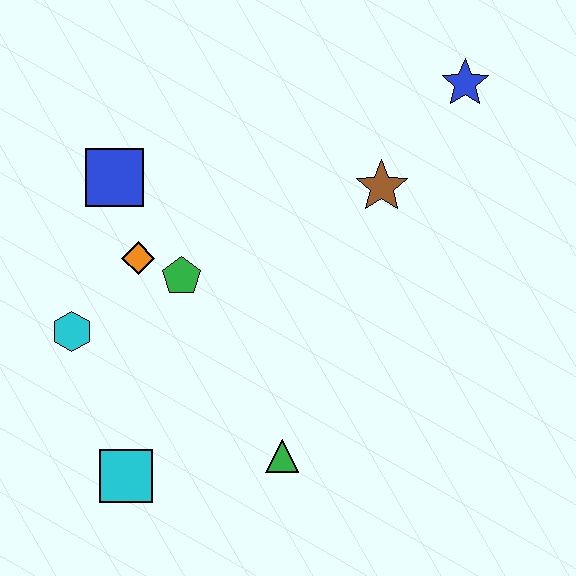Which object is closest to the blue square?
The orange diamond is closest to the blue square.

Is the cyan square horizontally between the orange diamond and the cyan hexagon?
Yes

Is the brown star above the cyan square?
Yes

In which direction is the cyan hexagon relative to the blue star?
The cyan hexagon is to the left of the blue star.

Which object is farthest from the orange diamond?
The blue star is farthest from the orange diamond.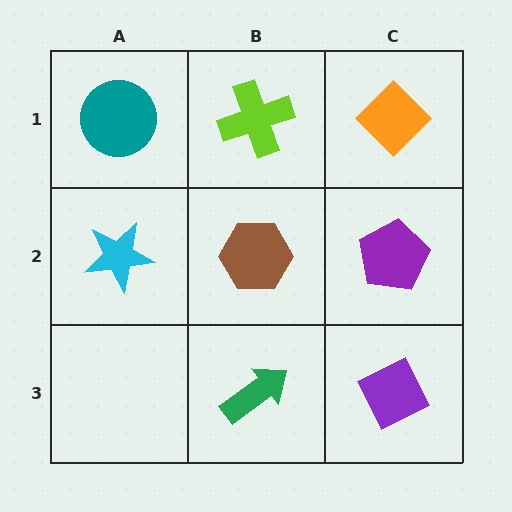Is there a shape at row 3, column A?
No, that cell is empty.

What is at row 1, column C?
An orange diamond.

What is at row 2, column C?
A purple pentagon.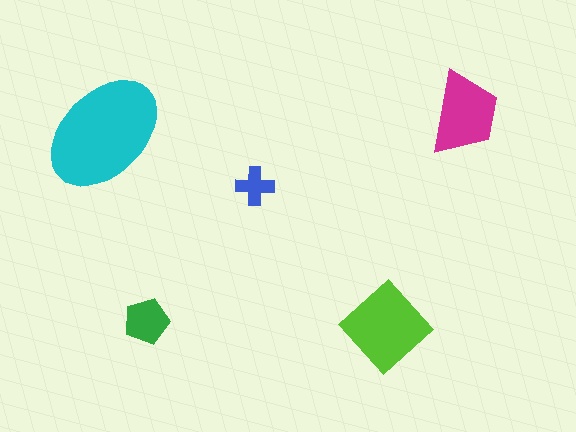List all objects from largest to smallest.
The cyan ellipse, the lime diamond, the magenta trapezoid, the green pentagon, the blue cross.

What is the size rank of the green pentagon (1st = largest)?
4th.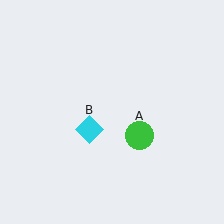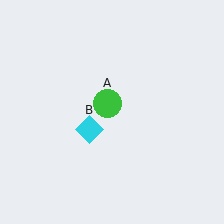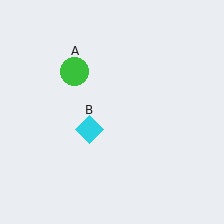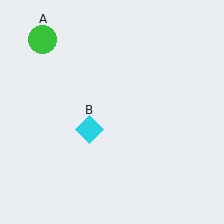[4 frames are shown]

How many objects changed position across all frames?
1 object changed position: green circle (object A).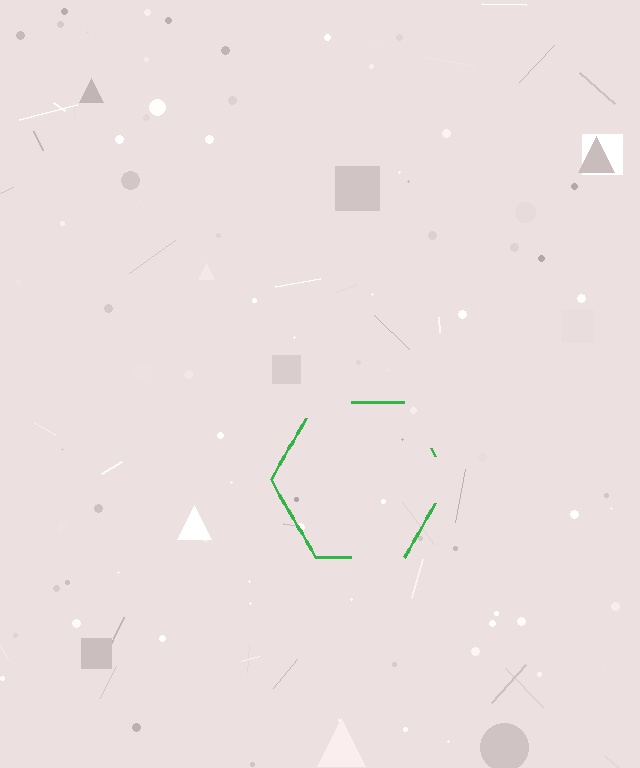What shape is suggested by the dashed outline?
The dashed outline suggests a hexagon.